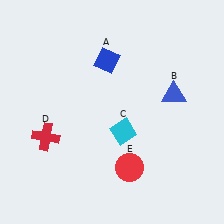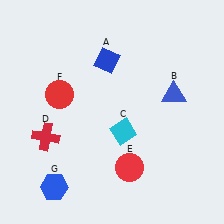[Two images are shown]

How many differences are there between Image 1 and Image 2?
There are 2 differences between the two images.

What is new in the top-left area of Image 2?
A red circle (F) was added in the top-left area of Image 2.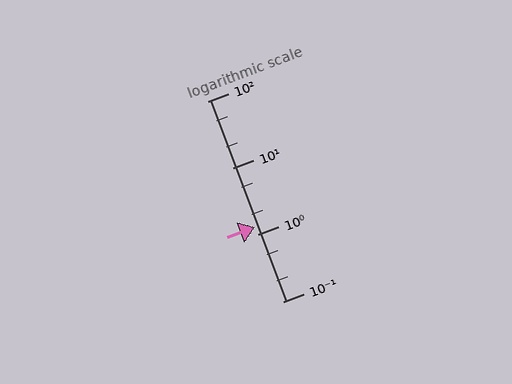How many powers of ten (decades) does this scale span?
The scale spans 3 decades, from 0.1 to 100.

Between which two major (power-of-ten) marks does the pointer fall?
The pointer is between 1 and 10.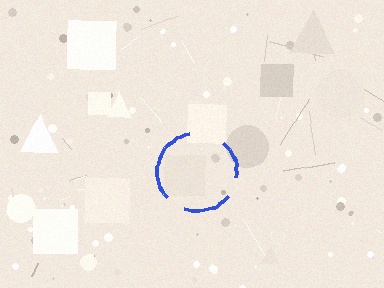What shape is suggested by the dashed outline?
The dashed outline suggests a circle.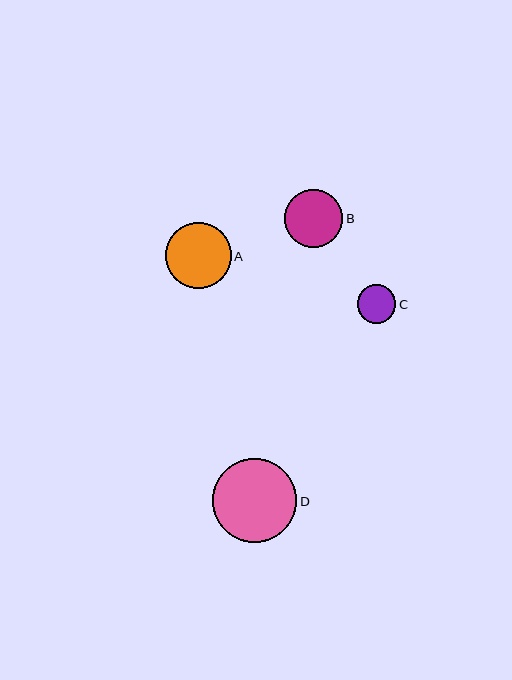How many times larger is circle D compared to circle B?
Circle D is approximately 1.4 times the size of circle B.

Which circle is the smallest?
Circle C is the smallest with a size of approximately 38 pixels.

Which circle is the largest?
Circle D is the largest with a size of approximately 84 pixels.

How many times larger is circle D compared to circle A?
Circle D is approximately 1.3 times the size of circle A.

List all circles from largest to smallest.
From largest to smallest: D, A, B, C.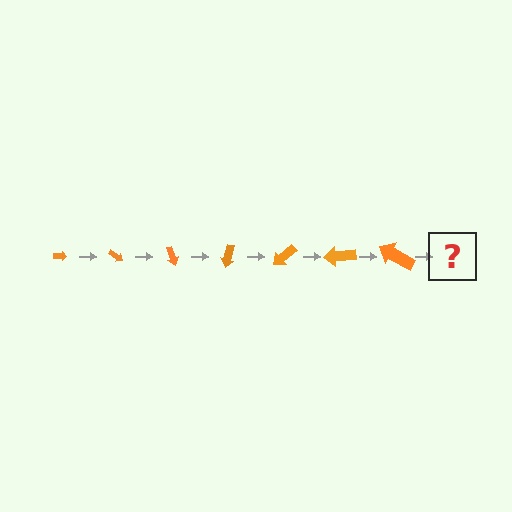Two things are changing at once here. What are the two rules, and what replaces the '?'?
The two rules are that the arrow grows larger each step and it rotates 35 degrees each step. The '?' should be an arrow, larger than the previous one and rotated 245 degrees from the start.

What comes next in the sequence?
The next element should be an arrow, larger than the previous one and rotated 245 degrees from the start.